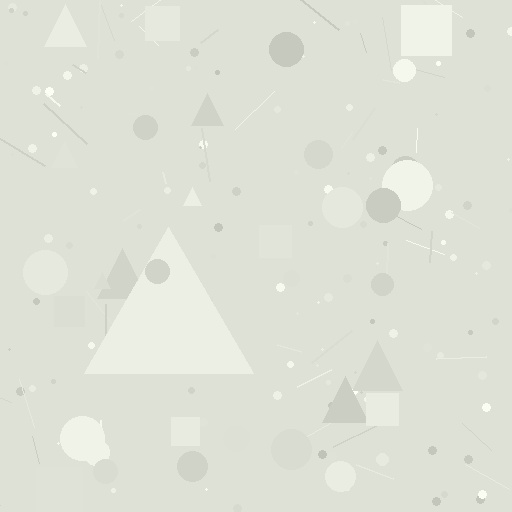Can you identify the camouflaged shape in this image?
The camouflaged shape is a triangle.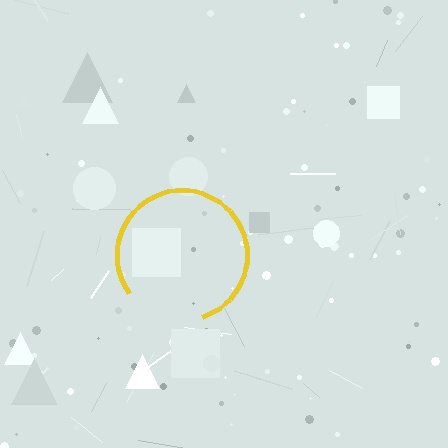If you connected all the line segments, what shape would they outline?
They would outline a circle.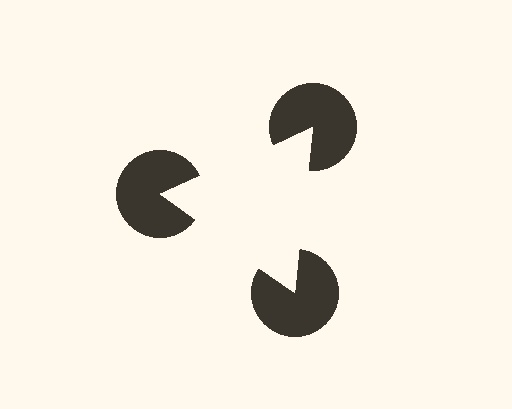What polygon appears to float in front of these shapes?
An illusory triangle — its edges are inferred from the aligned wedge cuts in the pac-man discs, not physically drawn.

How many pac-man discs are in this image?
There are 3 — one at each vertex of the illusory triangle.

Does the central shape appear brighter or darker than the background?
It typically appears slightly brighter than the background, even though no actual brightness change is drawn.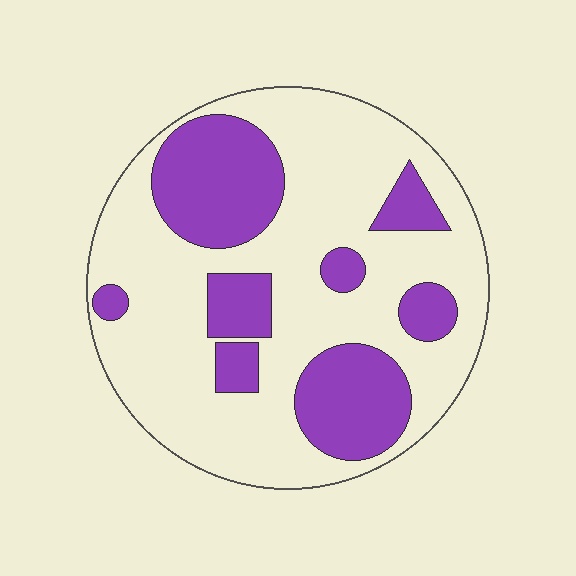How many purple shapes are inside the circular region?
8.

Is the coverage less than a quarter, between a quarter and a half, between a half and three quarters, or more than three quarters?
Between a quarter and a half.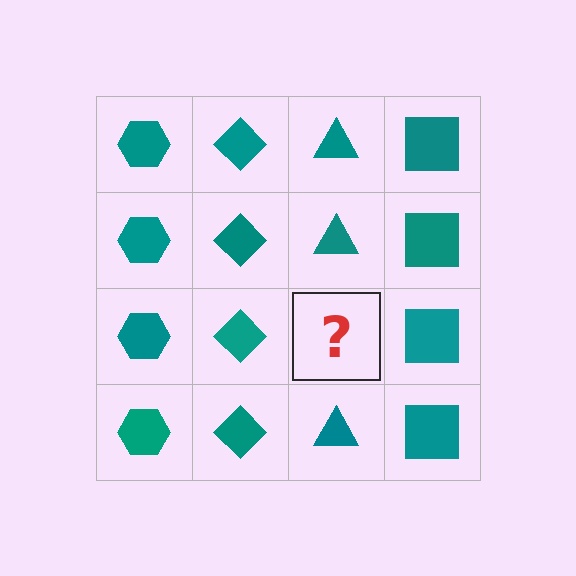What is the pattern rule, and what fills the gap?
The rule is that each column has a consistent shape. The gap should be filled with a teal triangle.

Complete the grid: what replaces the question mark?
The question mark should be replaced with a teal triangle.